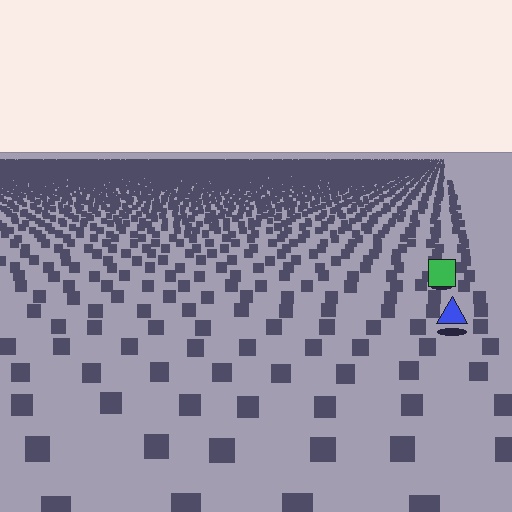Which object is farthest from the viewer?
The green square is farthest from the viewer. It appears smaller and the ground texture around it is denser.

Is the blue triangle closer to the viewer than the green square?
Yes. The blue triangle is closer — you can tell from the texture gradient: the ground texture is coarser near it.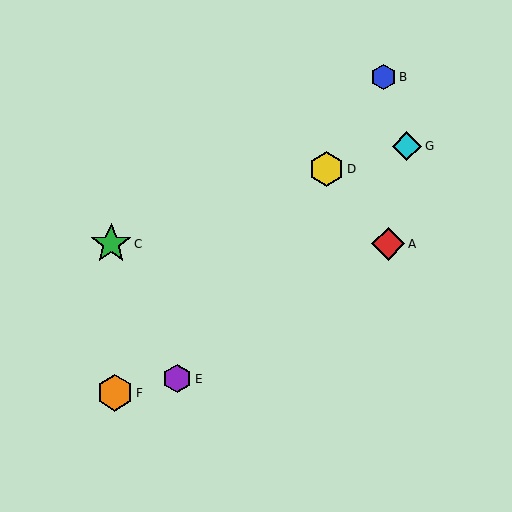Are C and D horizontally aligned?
No, C is at y≈244 and D is at y≈169.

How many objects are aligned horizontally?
2 objects (A, C) are aligned horizontally.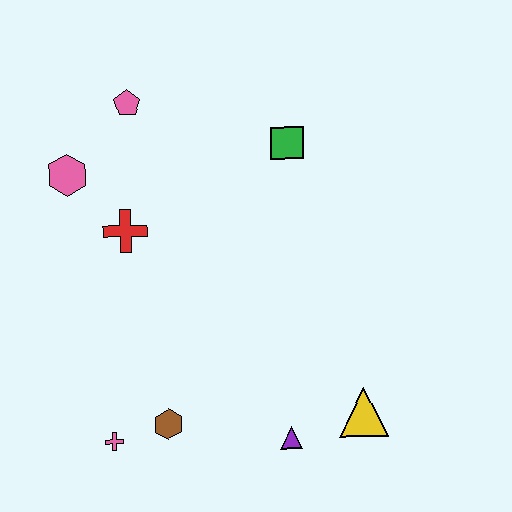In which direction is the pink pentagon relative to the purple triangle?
The pink pentagon is above the purple triangle.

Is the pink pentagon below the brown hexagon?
No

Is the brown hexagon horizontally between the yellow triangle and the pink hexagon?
Yes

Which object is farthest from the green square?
The pink cross is farthest from the green square.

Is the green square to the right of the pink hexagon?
Yes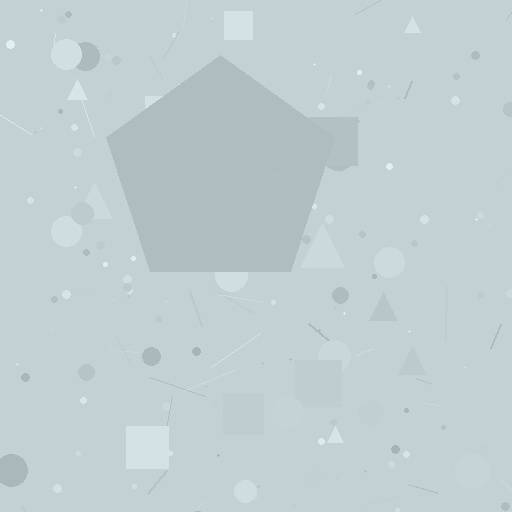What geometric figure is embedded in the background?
A pentagon is embedded in the background.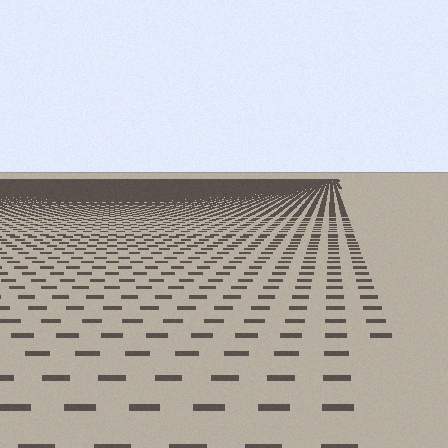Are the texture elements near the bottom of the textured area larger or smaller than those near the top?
Larger. Near the bottom, elements are closer to the viewer and appear at a bigger on-screen size.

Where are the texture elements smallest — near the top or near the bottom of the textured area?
Near the top.